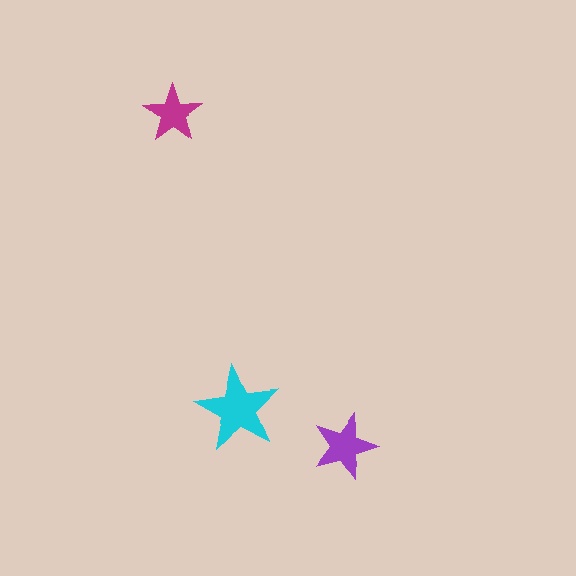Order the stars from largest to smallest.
the cyan one, the purple one, the magenta one.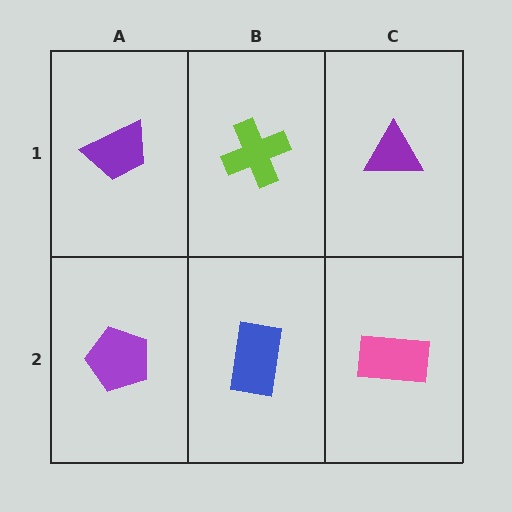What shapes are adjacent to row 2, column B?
A lime cross (row 1, column B), a purple pentagon (row 2, column A), a pink rectangle (row 2, column C).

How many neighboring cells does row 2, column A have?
2.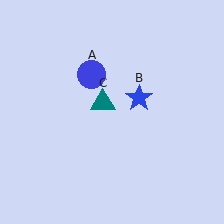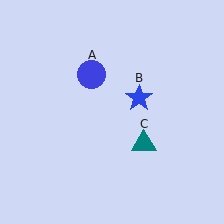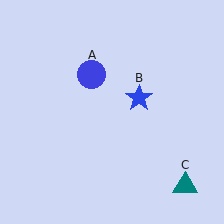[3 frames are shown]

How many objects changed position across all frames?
1 object changed position: teal triangle (object C).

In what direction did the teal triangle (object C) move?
The teal triangle (object C) moved down and to the right.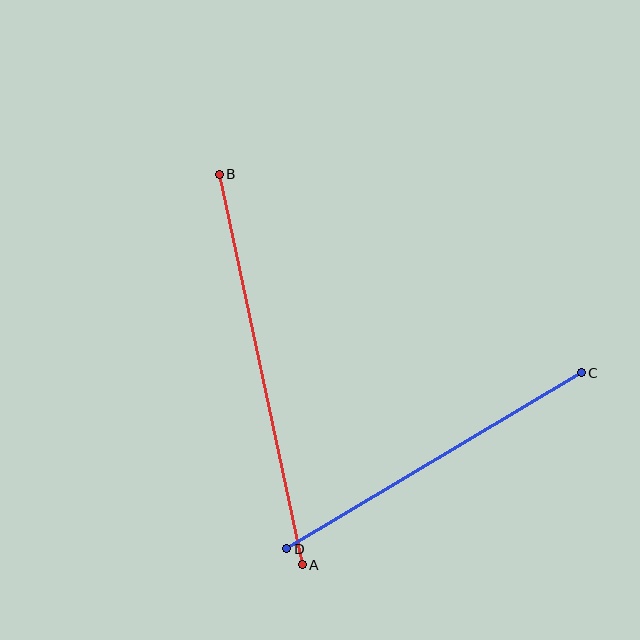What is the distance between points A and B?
The distance is approximately 399 pixels.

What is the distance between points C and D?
The distance is approximately 343 pixels.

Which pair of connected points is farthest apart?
Points A and B are farthest apart.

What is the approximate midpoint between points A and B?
The midpoint is at approximately (261, 370) pixels.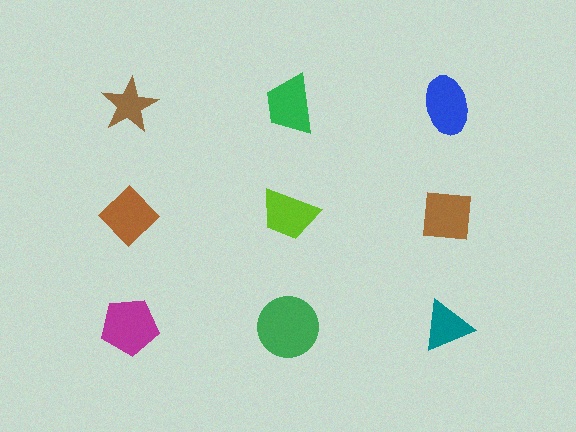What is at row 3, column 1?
A magenta pentagon.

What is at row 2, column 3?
A brown square.